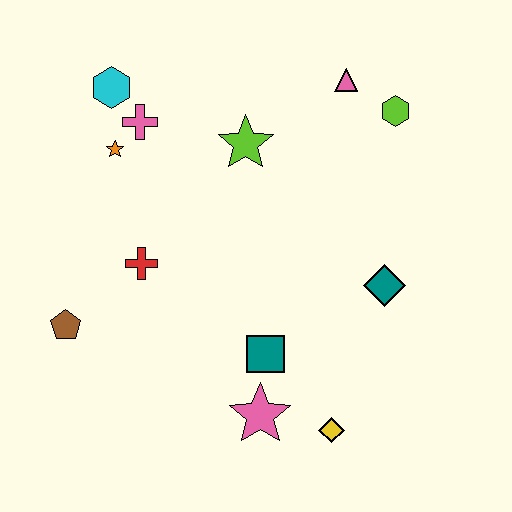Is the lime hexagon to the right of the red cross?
Yes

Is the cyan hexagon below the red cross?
No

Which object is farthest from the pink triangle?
The brown pentagon is farthest from the pink triangle.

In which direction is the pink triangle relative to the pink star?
The pink triangle is above the pink star.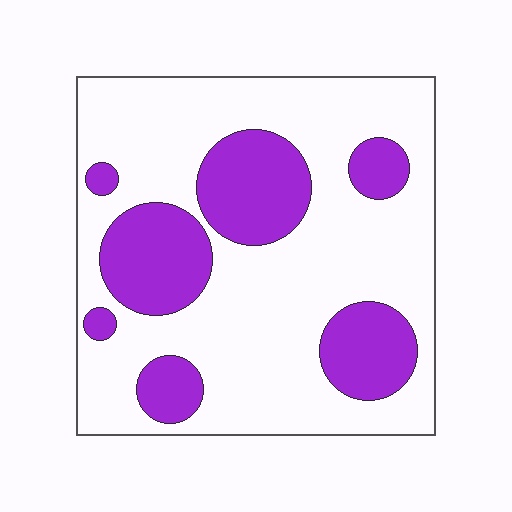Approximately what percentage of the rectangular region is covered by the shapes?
Approximately 30%.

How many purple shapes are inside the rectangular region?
7.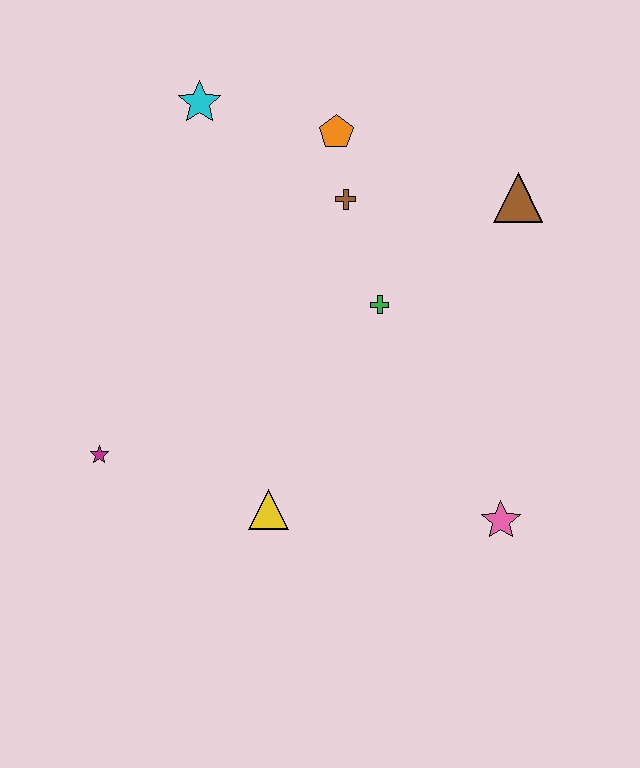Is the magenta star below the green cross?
Yes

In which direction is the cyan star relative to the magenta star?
The cyan star is above the magenta star.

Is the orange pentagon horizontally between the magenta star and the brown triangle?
Yes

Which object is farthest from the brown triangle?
The magenta star is farthest from the brown triangle.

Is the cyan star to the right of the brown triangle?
No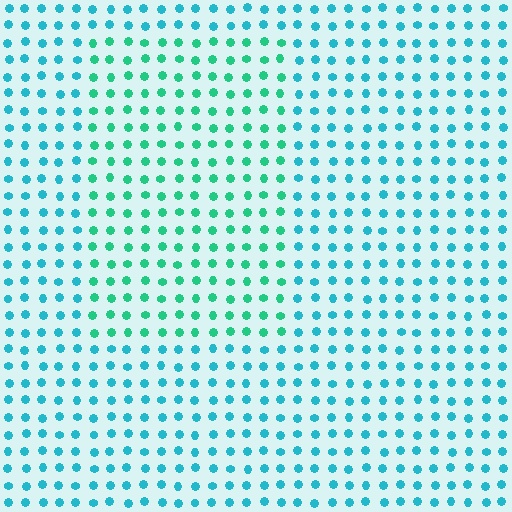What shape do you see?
I see a rectangle.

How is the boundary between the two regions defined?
The boundary is defined purely by a slight shift in hue (about 31 degrees). Spacing, size, and orientation are identical on both sides.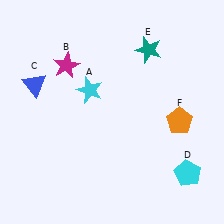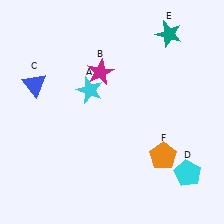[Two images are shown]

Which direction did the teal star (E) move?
The teal star (E) moved right.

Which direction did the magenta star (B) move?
The magenta star (B) moved right.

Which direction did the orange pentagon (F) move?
The orange pentagon (F) moved down.